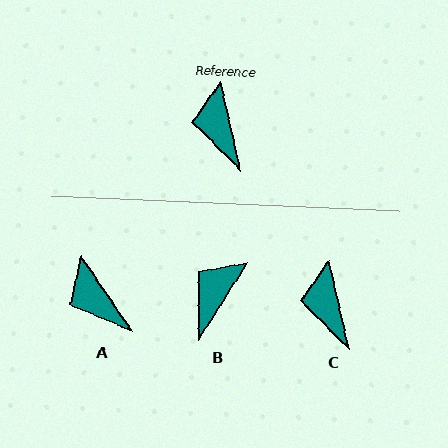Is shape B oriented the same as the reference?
No, it is off by about 46 degrees.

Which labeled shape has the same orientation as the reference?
C.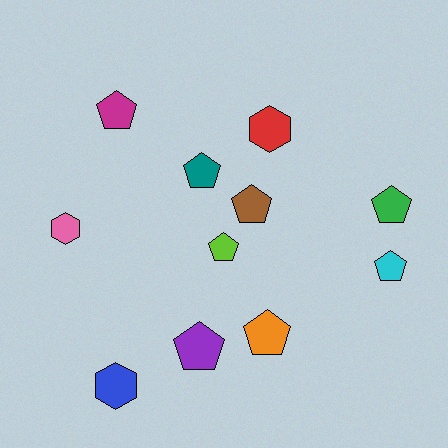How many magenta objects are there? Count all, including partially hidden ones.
There is 1 magenta object.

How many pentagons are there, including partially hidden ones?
There are 8 pentagons.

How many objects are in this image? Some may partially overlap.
There are 11 objects.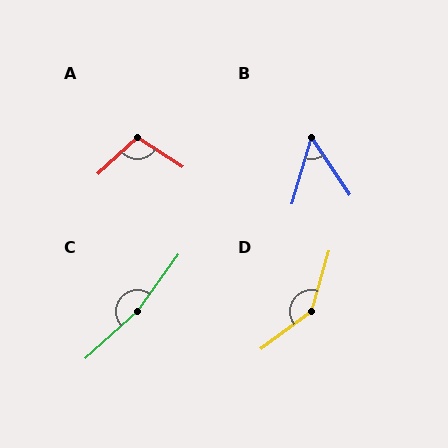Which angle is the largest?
C, at approximately 168 degrees.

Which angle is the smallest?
B, at approximately 50 degrees.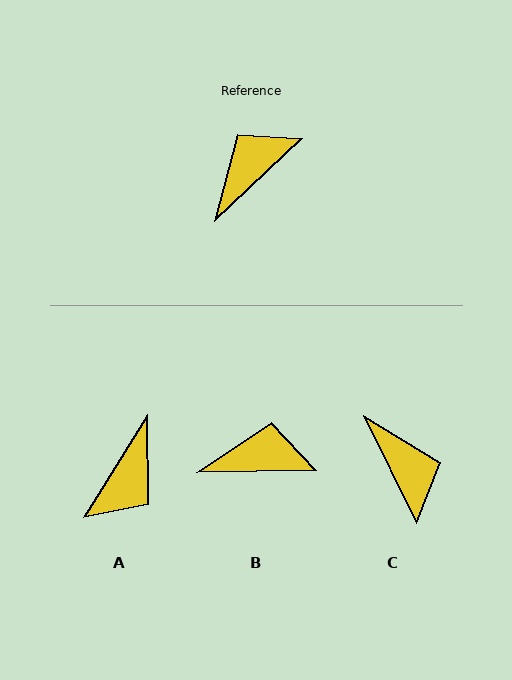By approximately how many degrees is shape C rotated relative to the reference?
Approximately 107 degrees clockwise.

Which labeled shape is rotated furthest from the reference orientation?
A, about 165 degrees away.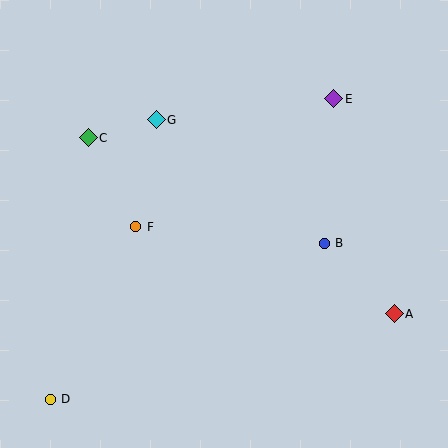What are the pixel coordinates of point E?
Point E is at (334, 99).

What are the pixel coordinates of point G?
Point G is at (156, 120).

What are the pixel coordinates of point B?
Point B is at (324, 243).